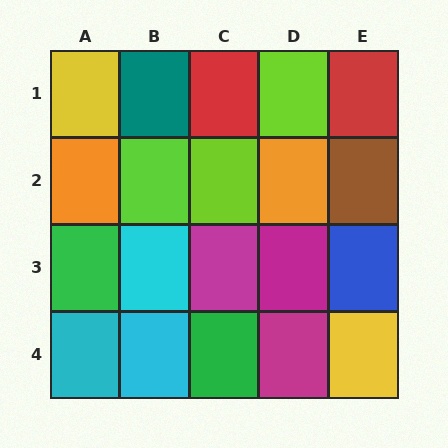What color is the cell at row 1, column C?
Red.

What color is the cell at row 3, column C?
Magenta.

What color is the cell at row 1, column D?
Lime.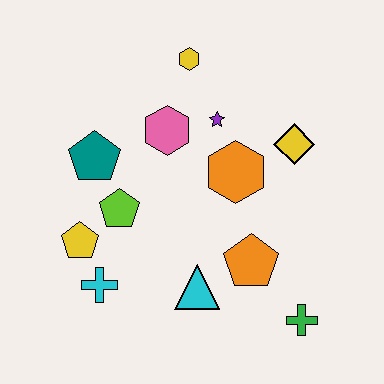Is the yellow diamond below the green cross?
No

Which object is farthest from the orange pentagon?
The yellow hexagon is farthest from the orange pentagon.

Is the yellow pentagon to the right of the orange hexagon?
No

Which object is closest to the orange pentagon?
The cyan triangle is closest to the orange pentagon.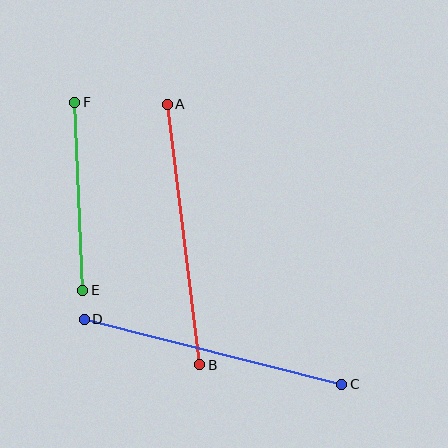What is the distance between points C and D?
The distance is approximately 266 pixels.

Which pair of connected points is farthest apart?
Points C and D are farthest apart.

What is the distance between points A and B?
The distance is approximately 262 pixels.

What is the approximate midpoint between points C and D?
The midpoint is at approximately (213, 352) pixels.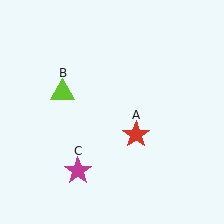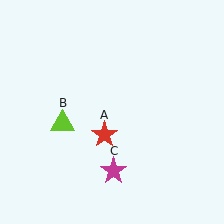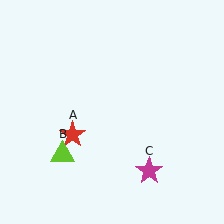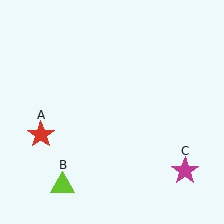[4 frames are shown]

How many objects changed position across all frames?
3 objects changed position: red star (object A), lime triangle (object B), magenta star (object C).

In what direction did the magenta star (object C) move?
The magenta star (object C) moved right.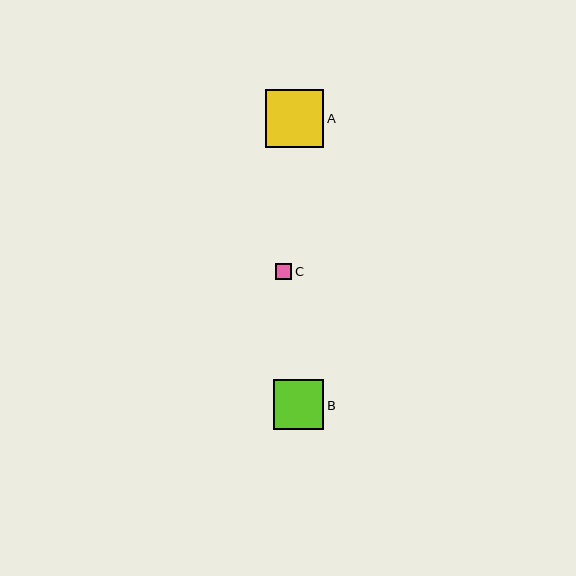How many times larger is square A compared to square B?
Square A is approximately 1.2 times the size of square B.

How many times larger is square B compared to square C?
Square B is approximately 3.1 times the size of square C.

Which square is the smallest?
Square C is the smallest with a size of approximately 16 pixels.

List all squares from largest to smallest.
From largest to smallest: A, B, C.